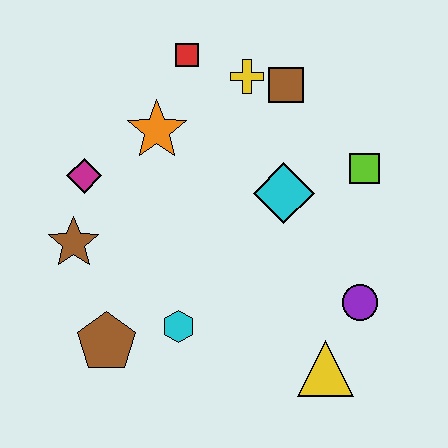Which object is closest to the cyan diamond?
The lime square is closest to the cyan diamond.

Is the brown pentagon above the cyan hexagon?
No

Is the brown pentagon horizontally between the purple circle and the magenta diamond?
Yes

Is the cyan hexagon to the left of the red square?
Yes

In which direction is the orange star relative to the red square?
The orange star is below the red square.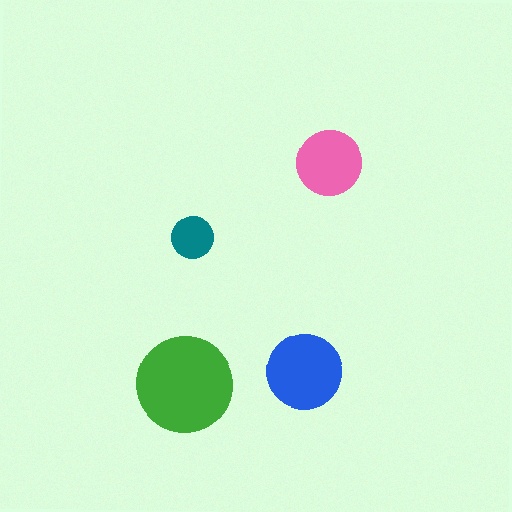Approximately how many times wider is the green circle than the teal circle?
About 2.5 times wider.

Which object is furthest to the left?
The green circle is leftmost.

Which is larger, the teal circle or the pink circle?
The pink one.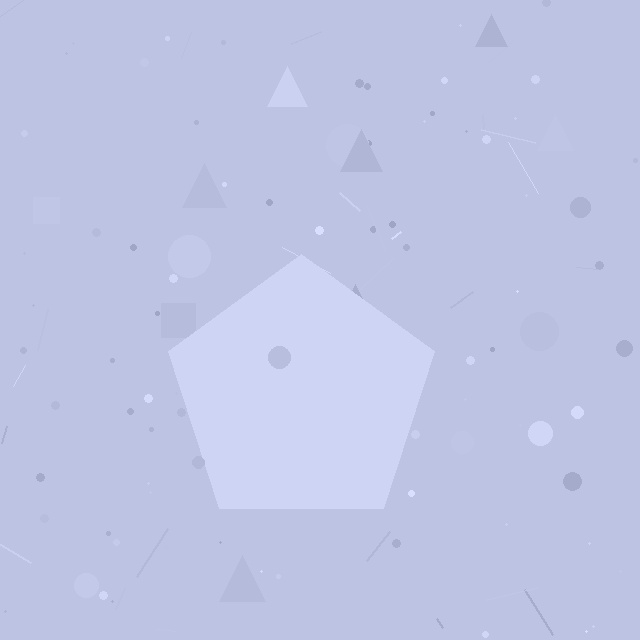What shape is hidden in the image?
A pentagon is hidden in the image.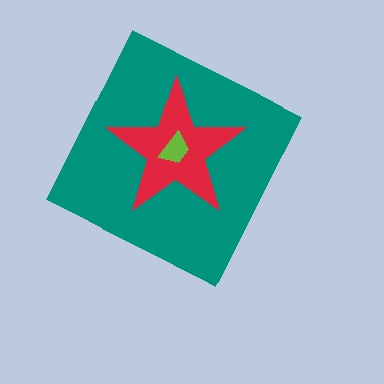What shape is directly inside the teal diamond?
The red star.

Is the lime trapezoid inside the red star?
Yes.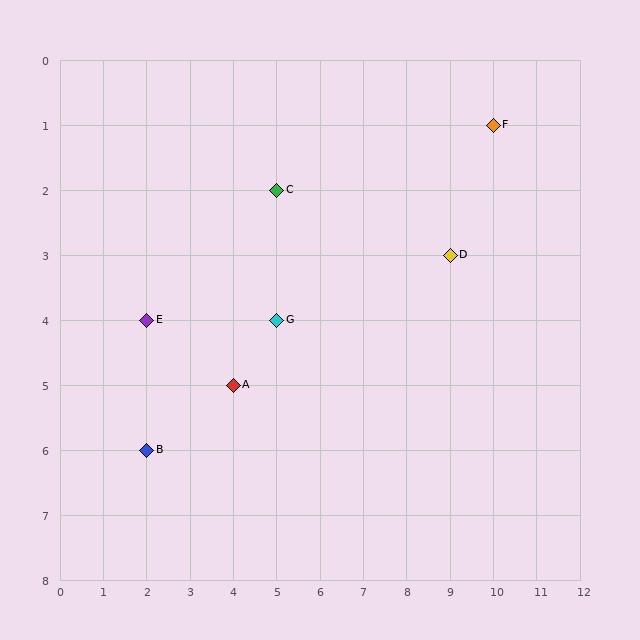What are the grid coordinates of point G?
Point G is at grid coordinates (5, 4).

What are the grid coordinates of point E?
Point E is at grid coordinates (2, 4).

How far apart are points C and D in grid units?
Points C and D are 4 columns and 1 row apart (about 4.1 grid units diagonally).